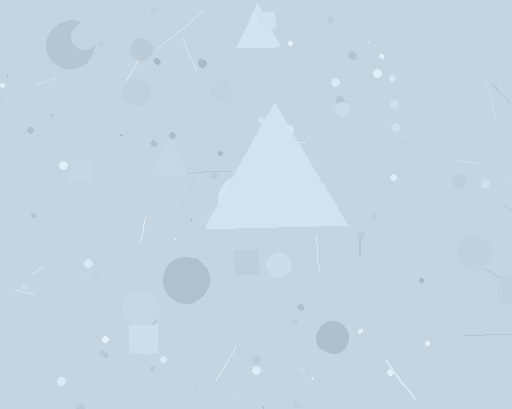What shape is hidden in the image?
A triangle is hidden in the image.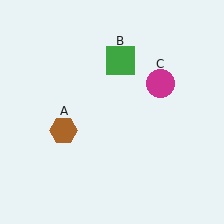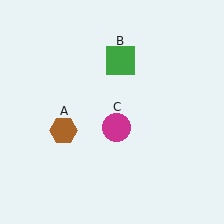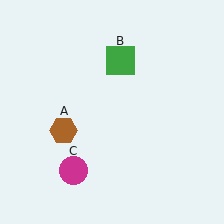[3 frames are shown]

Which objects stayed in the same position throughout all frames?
Brown hexagon (object A) and green square (object B) remained stationary.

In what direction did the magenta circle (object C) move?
The magenta circle (object C) moved down and to the left.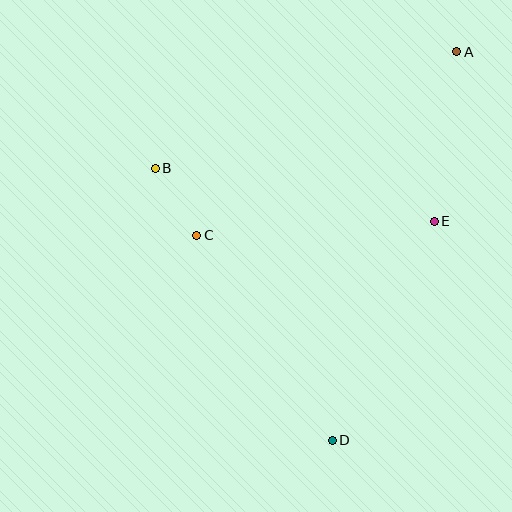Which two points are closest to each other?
Points B and C are closest to each other.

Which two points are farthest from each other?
Points A and D are farthest from each other.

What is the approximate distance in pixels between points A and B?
The distance between A and B is approximately 323 pixels.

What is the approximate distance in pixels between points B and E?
The distance between B and E is approximately 284 pixels.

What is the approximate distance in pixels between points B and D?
The distance between B and D is approximately 324 pixels.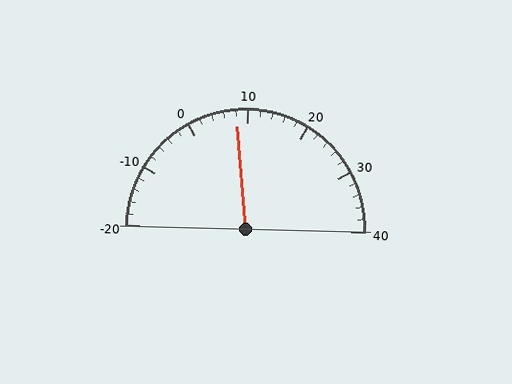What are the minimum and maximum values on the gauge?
The gauge ranges from -20 to 40.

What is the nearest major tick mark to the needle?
The nearest major tick mark is 10.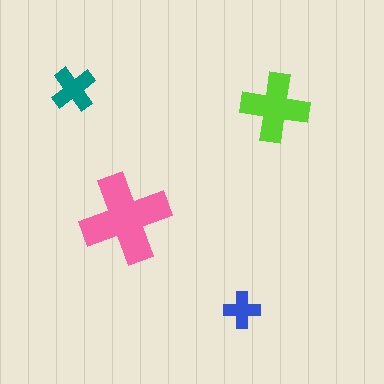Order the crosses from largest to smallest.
the pink one, the lime one, the teal one, the blue one.